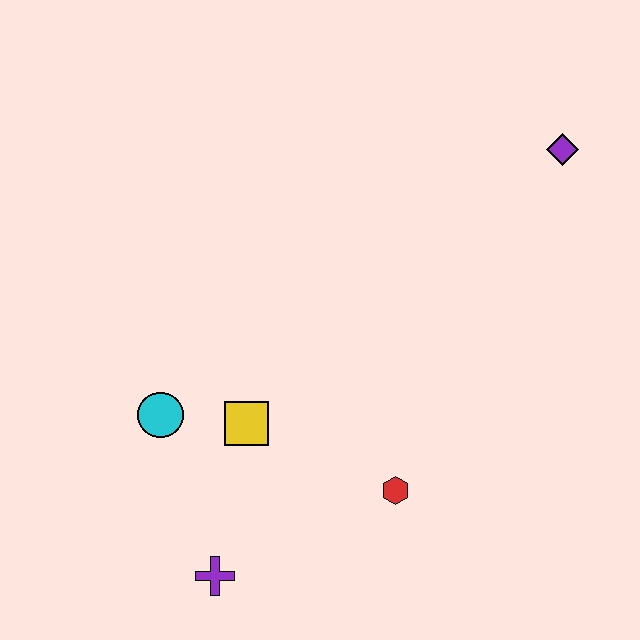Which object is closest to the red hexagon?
The yellow square is closest to the red hexagon.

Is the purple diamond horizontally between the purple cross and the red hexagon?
No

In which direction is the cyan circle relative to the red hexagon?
The cyan circle is to the left of the red hexagon.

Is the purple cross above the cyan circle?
No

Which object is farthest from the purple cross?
The purple diamond is farthest from the purple cross.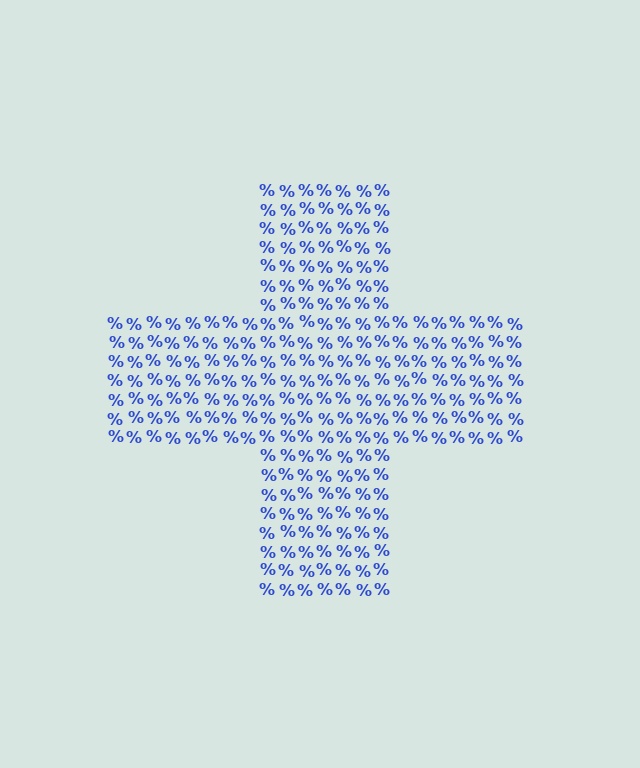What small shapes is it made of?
It is made of small percent signs.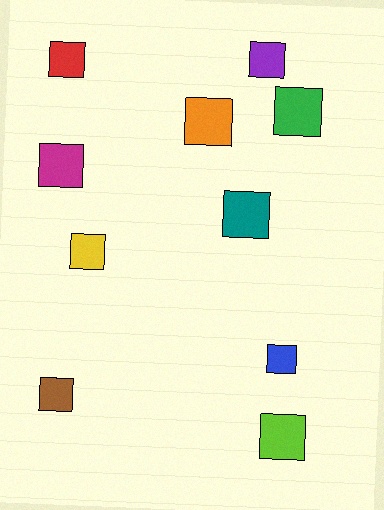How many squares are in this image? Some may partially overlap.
There are 10 squares.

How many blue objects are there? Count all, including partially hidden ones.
There is 1 blue object.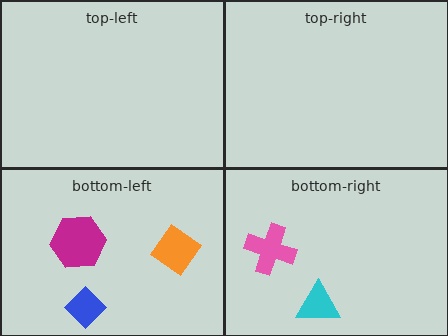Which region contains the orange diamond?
The bottom-left region.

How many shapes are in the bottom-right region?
2.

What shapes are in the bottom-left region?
The blue diamond, the magenta hexagon, the orange diamond.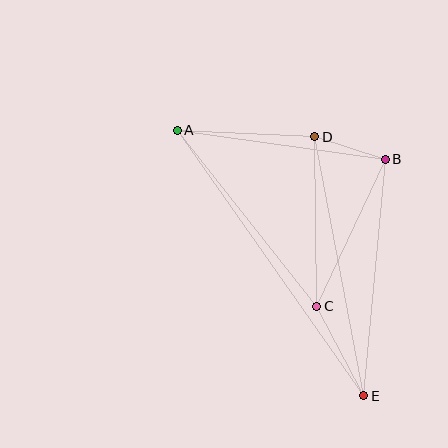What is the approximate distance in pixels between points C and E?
The distance between C and E is approximately 101 pixels.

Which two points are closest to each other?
Points B and D are closest to each other.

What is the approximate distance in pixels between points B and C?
The distance between B and C is approximately 162 pixels.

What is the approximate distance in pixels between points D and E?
The distance between D and E is approximately 264 pixels.